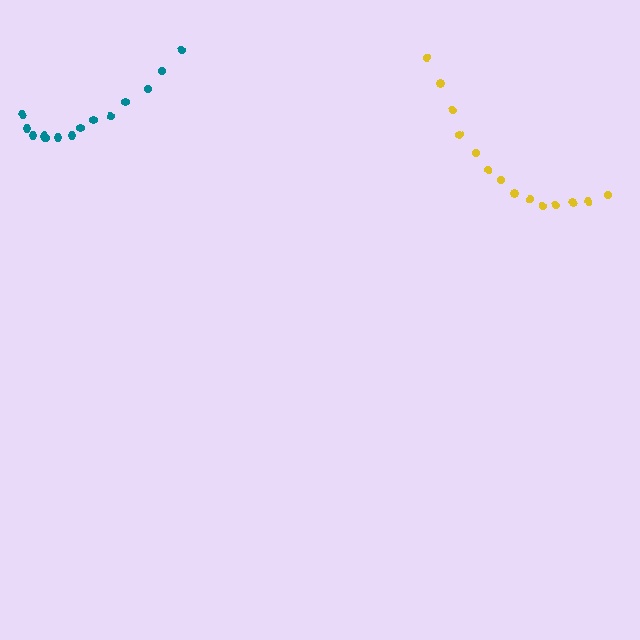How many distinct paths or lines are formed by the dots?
There are 2 distinct paths.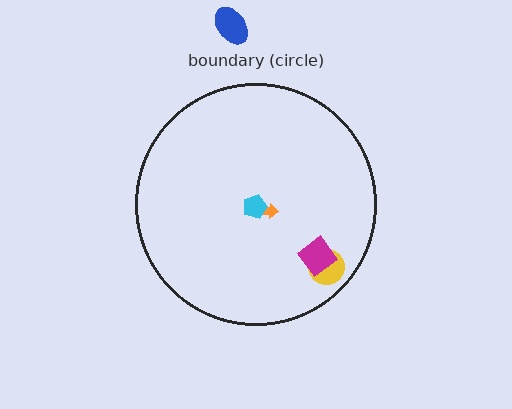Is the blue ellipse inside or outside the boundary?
Outside.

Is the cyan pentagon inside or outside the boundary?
Inside.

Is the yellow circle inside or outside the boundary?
Inside.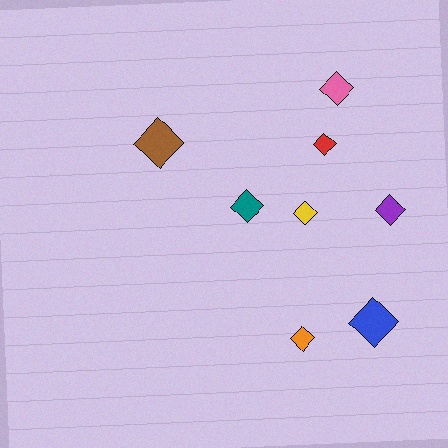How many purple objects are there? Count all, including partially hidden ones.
There is 1 purple object.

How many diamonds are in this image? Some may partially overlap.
There are 8 diamonds.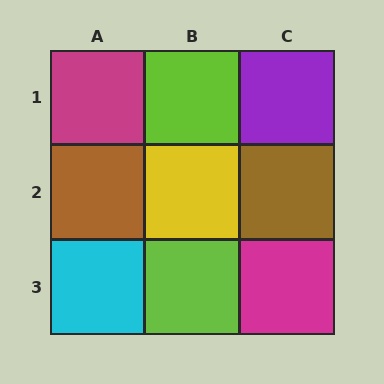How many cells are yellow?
1 cell is yellow.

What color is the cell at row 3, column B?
Lime.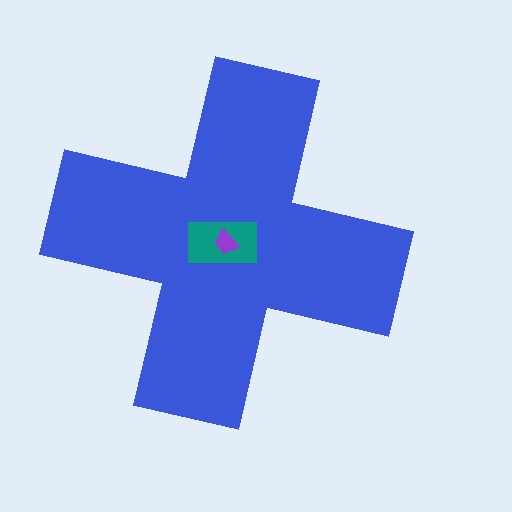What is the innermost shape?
The purple trapezoid.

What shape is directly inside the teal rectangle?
The purple trapezoid.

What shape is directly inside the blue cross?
The teal rectangle.